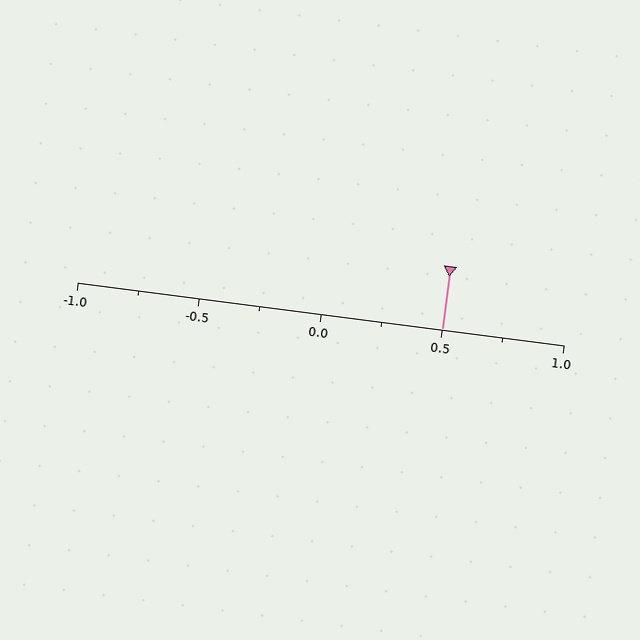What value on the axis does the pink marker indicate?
The marker indicates approximately 0.5.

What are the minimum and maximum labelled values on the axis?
The axis runs from -1.0 to 1.0.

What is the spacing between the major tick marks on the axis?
The major ticks are spaced 0.5 apart.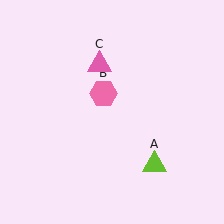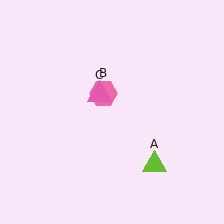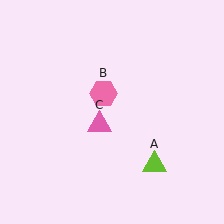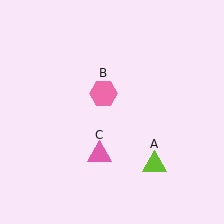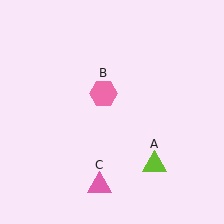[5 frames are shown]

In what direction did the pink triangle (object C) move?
The pink triangle (object C) moved down.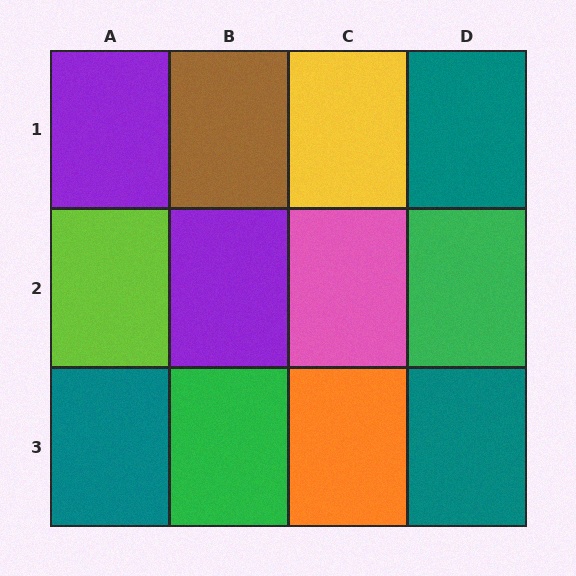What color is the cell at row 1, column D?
Teal.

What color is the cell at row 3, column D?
Teal.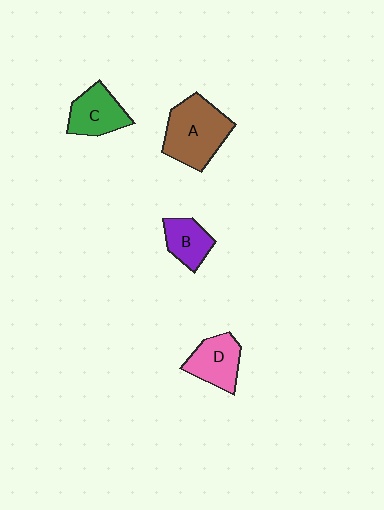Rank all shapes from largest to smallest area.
From largest to smallest: A (brown), D (pink), C (green), B (purple).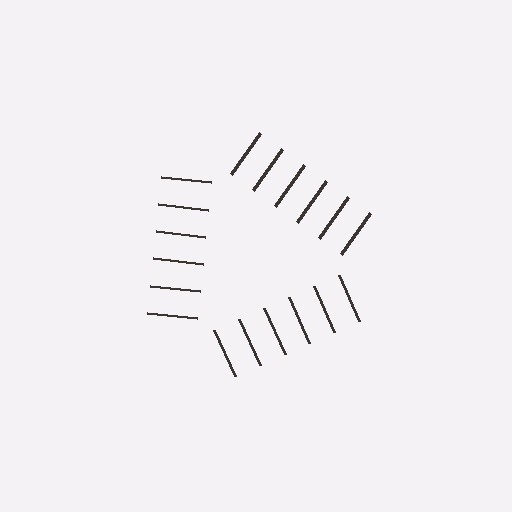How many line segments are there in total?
18 — 6 along each of the 3 edges.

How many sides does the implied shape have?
3 sides — the line-ends trace a triangle.